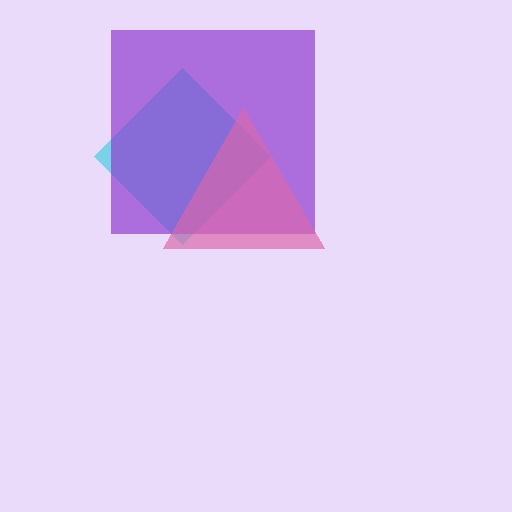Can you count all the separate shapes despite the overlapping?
Yes, there are 3 separate shapes.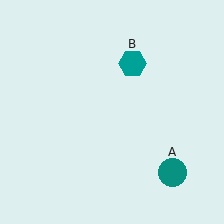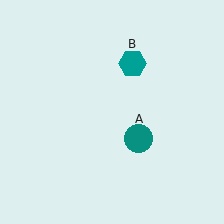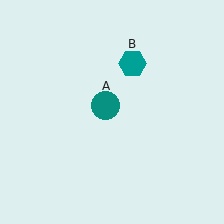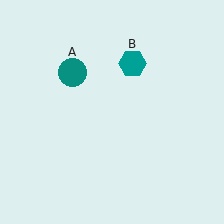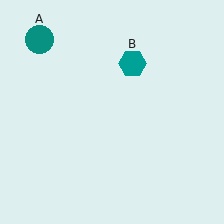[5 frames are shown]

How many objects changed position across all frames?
1 object changed position: teal circle (object A).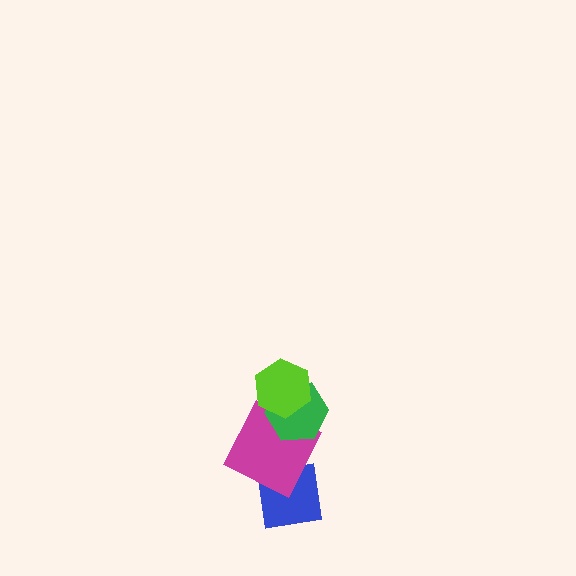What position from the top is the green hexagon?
The green hexagon is 2nd from the top.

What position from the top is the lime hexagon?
The lime hexagon is 1st from the top.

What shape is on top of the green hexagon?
The lime hexagon is on top of the green hexagon.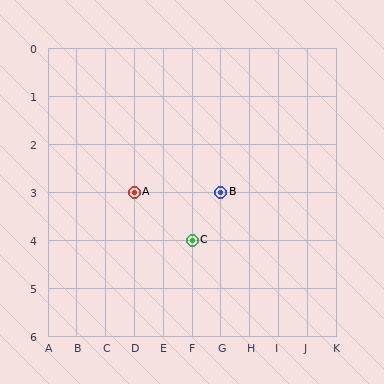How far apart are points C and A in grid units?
Points C and A are 2 columns and 1 row apart (about 2.2 grid units diagonally).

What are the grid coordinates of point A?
Point A is at grid coordinates (D, 3).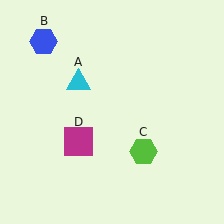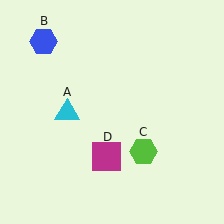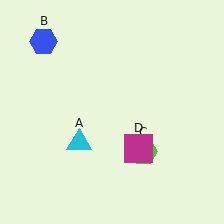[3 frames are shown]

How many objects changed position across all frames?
2 objects changed position: cyan triangle (object A), magenta square (object D).